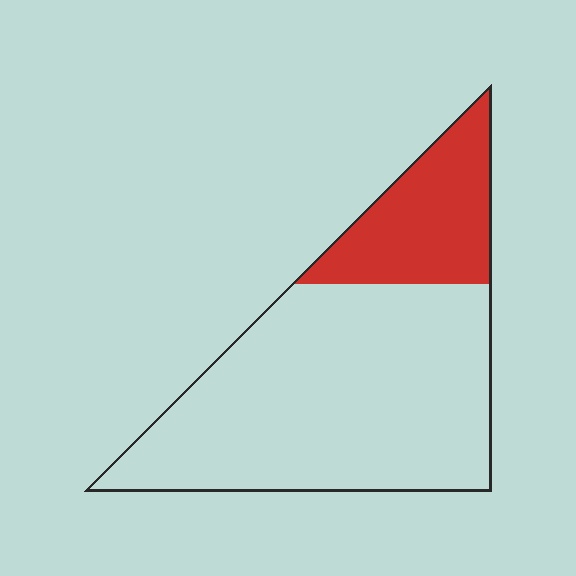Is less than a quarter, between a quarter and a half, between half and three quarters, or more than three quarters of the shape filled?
Less than a quarter.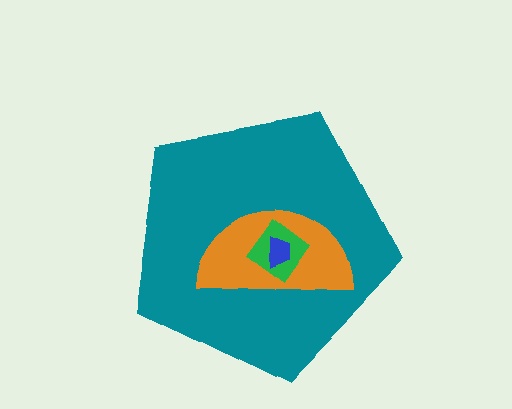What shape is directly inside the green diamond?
The blue trapezoid.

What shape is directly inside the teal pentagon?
The orange semicircle.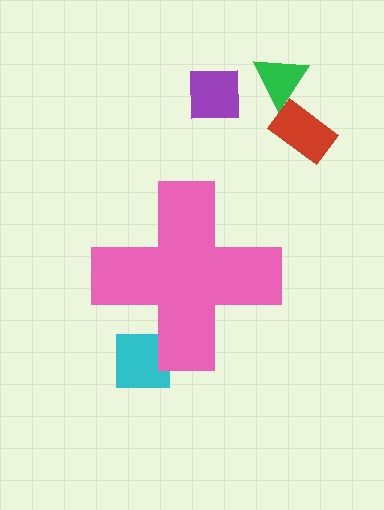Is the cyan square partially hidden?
Yes, the cyan square is partially hidden behind the pink cross.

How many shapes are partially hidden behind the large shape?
1 shape is partially hidden.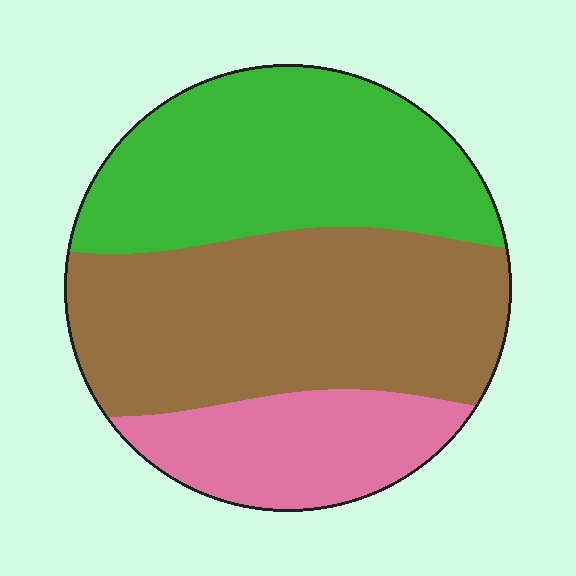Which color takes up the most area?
Brown, at roughly 45%.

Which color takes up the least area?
Pink, at roughly 20%.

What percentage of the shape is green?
Green takes up about three eighths (3/8) of the shape.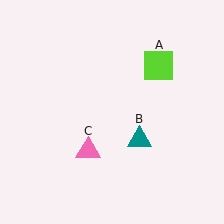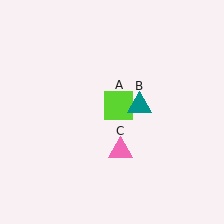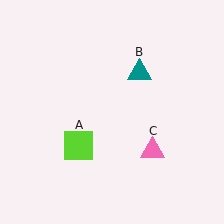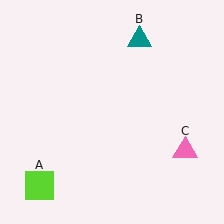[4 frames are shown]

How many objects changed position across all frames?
3 objects changed position: lime square (object A), teal triangle (object B), pink triangle (object C).